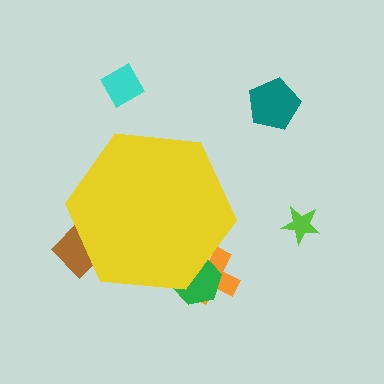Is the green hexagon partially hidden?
Yes, the green hexagon is partially hidden behind the yellow hexagon.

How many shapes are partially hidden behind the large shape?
3 shapes are partially hidden.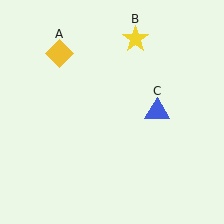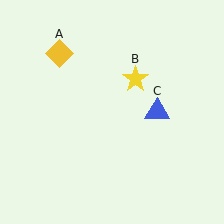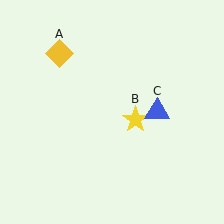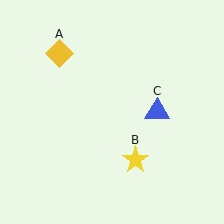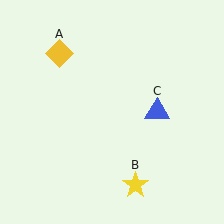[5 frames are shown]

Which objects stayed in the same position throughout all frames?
Yellow diamond (object A) and blue triangle (object C) remained stationary.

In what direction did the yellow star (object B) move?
The yellow star (object B) moved down.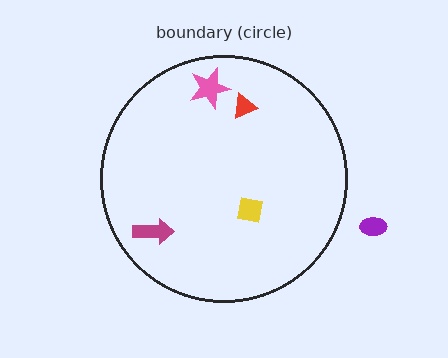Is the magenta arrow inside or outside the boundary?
Inside.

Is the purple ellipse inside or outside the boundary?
Outside.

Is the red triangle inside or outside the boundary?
Inside.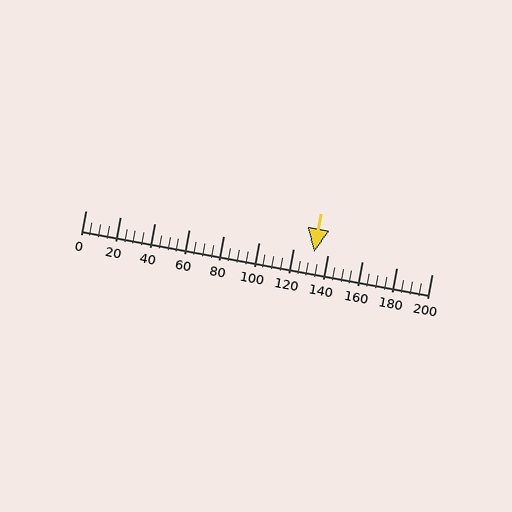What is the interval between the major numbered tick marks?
The major tick marks are spaced 20 units apart.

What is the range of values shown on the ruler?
The ruler shows values from 0 to 200.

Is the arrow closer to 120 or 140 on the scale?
The arrow is closer to 140.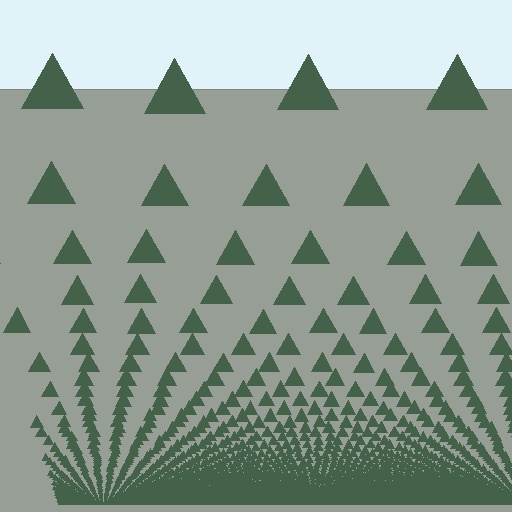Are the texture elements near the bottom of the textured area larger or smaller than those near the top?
Smaller. The gradient is inverted — elements near the bottom are smaller and denser.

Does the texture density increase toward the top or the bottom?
Density increases toward the bottom.